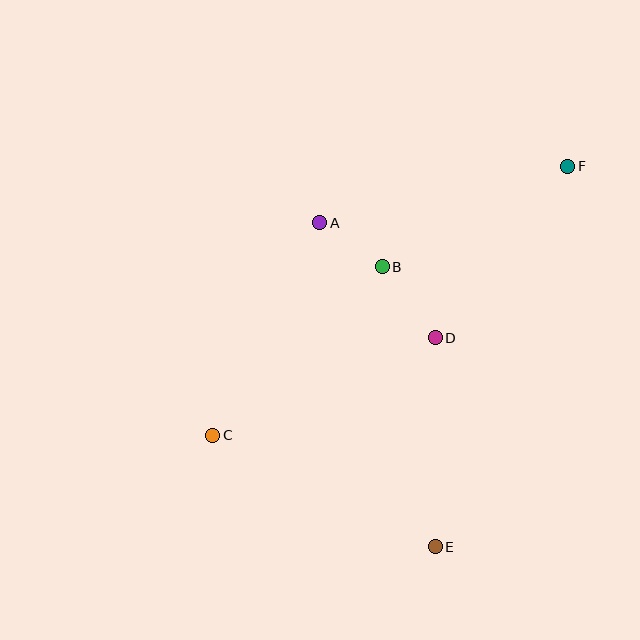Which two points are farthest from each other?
Points C and F are farthest from each other.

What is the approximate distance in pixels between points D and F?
The distance between D and F is approximately 217 pixels.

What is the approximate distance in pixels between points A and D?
The distance between A and D is approximately 163 pixels.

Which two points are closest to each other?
Points A and B are closest to each other.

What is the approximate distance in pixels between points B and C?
The distance between B and C is approximately 239 pixels.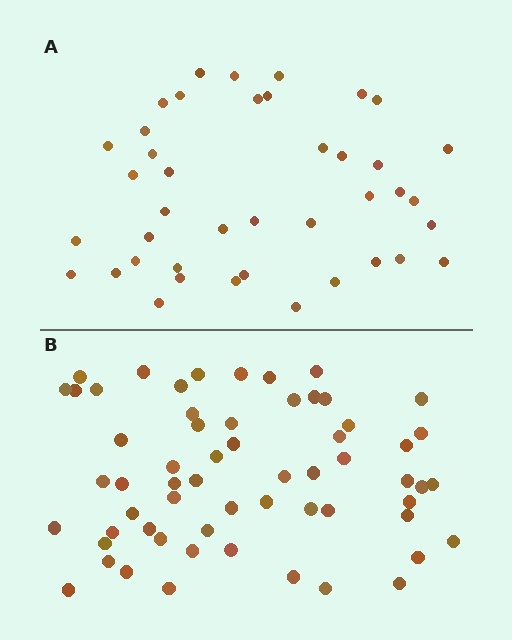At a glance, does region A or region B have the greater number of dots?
Region B (the bottom region) has more dots.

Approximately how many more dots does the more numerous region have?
Region B has approximately 20 more dots than region A.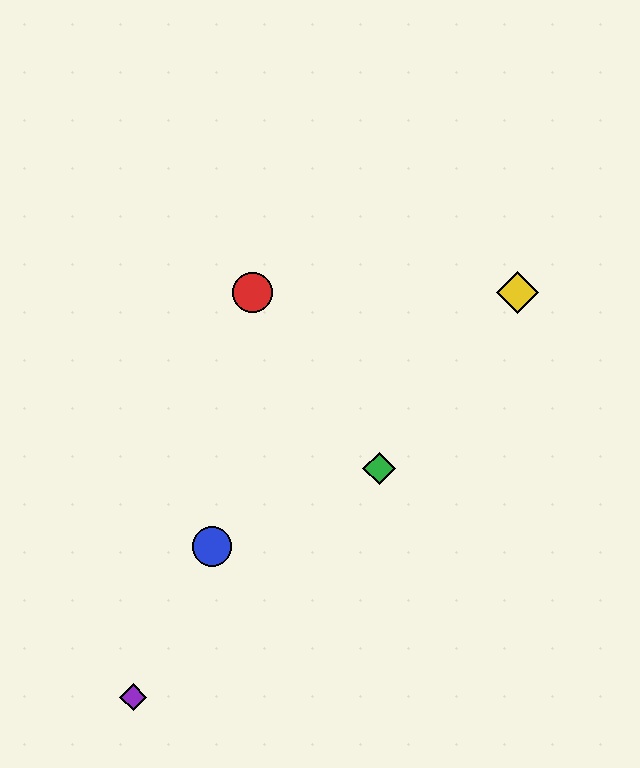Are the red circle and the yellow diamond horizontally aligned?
Yes, both are at y≈293.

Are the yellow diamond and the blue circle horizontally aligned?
No, the yellow diamond is at y≈293 and the blue circle is at y≈547.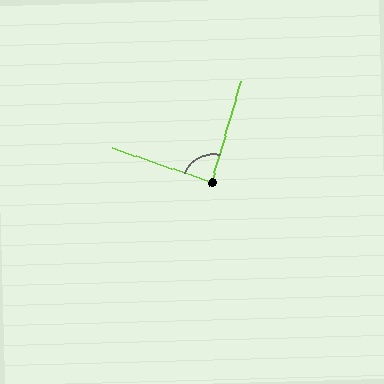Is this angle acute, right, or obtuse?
It is approximately a right angle.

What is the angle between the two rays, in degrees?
Approximately 87 degrees.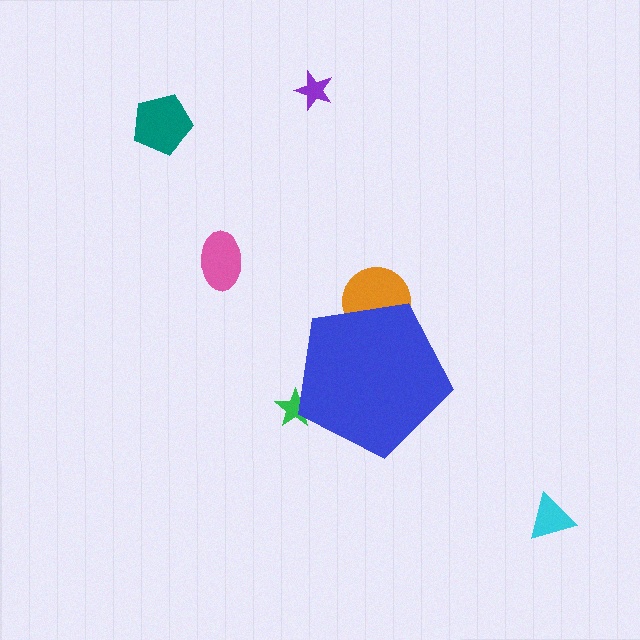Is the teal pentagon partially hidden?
No, the teal pentagon is fully visible.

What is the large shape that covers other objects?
A blue pentagon.